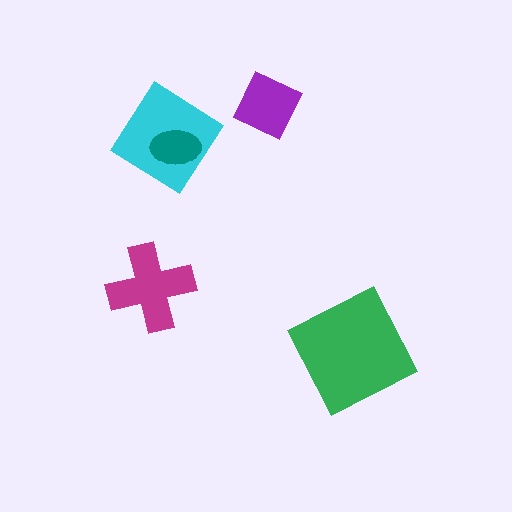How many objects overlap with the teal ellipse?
1 object overlaps with the teal ellipse.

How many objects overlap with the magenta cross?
0 objects overlap with the magenta cross.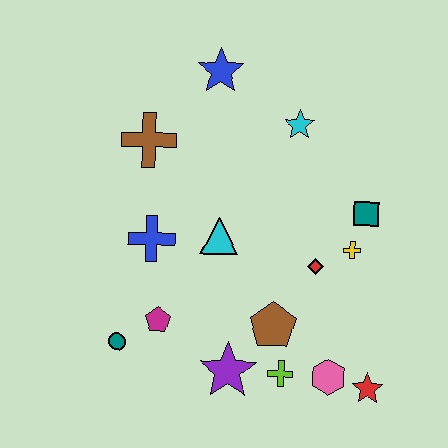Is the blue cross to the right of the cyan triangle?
No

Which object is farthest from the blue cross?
The red star is farthest from the blue cross.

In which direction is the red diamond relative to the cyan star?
The red diamond is below the cyan star.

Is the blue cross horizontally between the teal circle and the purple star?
Yes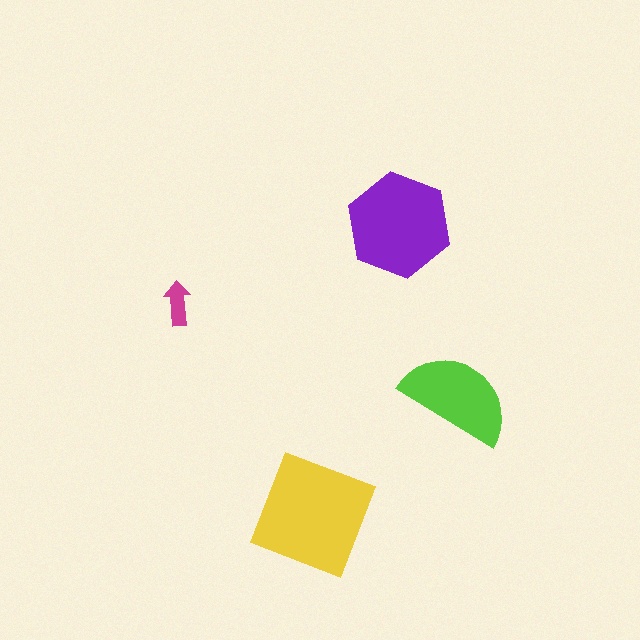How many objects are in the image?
There are 4 objects in the image.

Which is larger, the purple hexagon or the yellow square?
The yellow square.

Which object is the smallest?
The magenta arrow.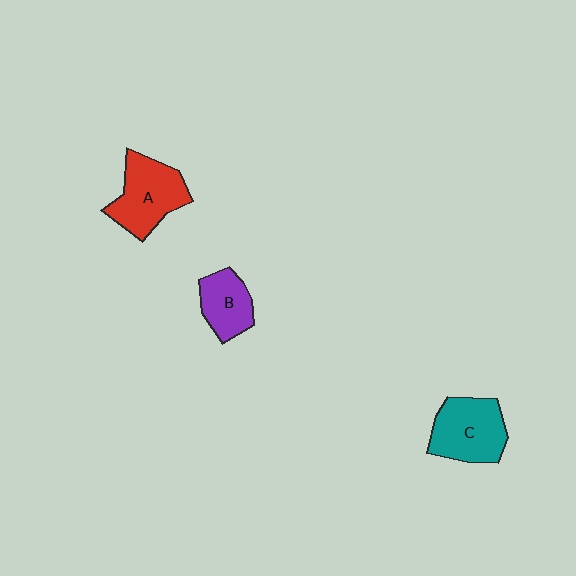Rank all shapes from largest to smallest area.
From largest to smallest: A (red), C (teal), B (purple).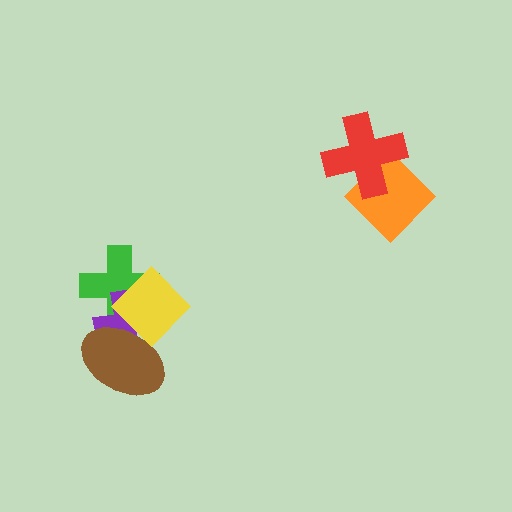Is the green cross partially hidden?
Yes, it is partially covered by another shape.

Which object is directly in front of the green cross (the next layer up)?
The purple cross is directly in front of the green cross.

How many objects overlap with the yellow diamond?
3 objects overlap with the yellow diamond.